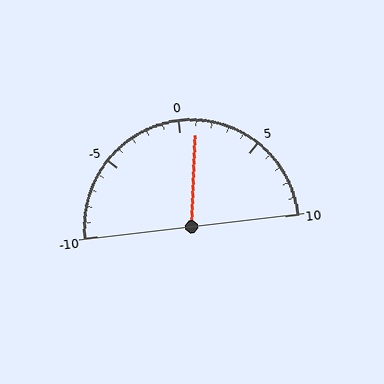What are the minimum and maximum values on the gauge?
The gauge ranges from -10 to 10.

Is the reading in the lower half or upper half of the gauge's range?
The reading is in the upper half of the range (-10 to 10).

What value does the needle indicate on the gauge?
The needle indicates approximately 1.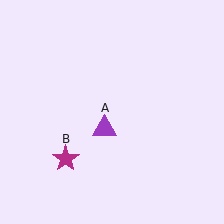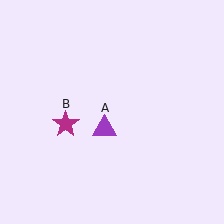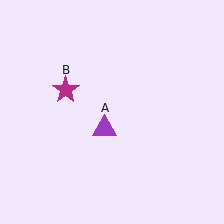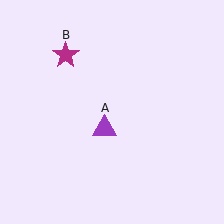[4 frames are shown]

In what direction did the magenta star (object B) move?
The magenta star (object B) moved up.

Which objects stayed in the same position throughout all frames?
Purple triangle (object A) remained stationary.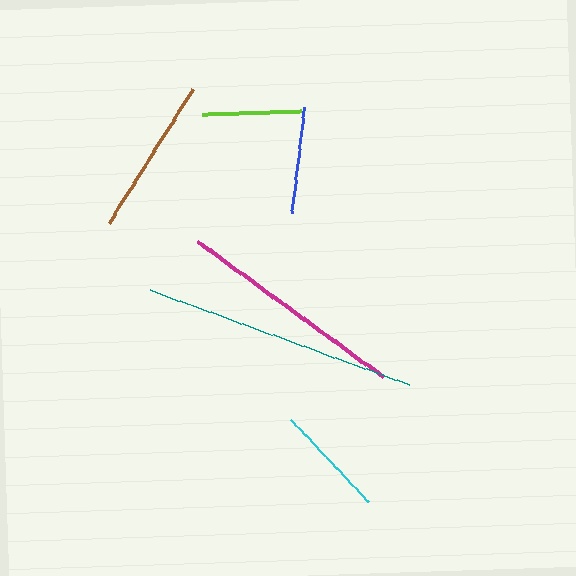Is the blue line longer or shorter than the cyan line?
The cyan line is longer than the blue line.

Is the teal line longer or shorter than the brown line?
The teal line is longer than the brown line.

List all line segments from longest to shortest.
From longest to shortest: teal, magenta, brown, cyan, blue, lime.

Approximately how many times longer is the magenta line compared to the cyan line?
The magenta line is approximately 2.0 times the length of the cyan line.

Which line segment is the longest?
The teal line is the longest at approximately 276 pixels.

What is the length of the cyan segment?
The cyan segment is approximately 114 pixels long.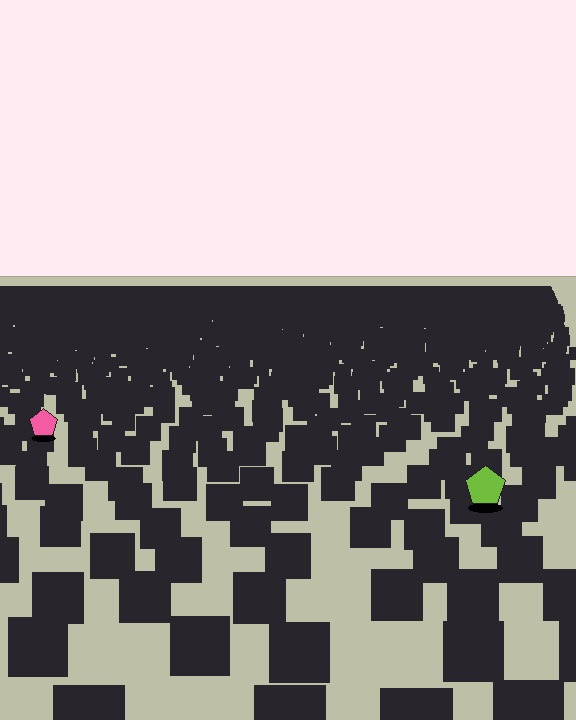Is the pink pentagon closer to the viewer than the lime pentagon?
No. The lime pentagon is closer — you can tell from the texture gradient: the ground texture is coarser near it.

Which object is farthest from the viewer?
The pink pentagon is farthest from the viewer. It appears smaller and the ground texture around it is denser.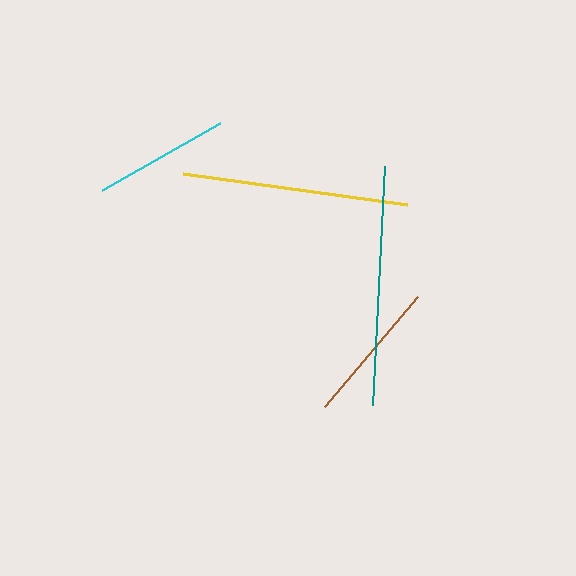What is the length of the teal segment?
The teal segment is approximately 239 pixels long.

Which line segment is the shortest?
The cyan line is the shortest at approximately 136 pixels.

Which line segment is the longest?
The teal line is the longest at approximately 239 pixels.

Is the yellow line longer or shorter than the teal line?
The teal line is longer than the yellow line.